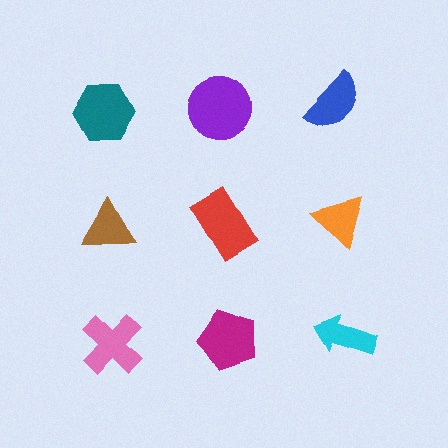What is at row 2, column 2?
A red rectangle.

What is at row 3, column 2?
A magenta pentagon.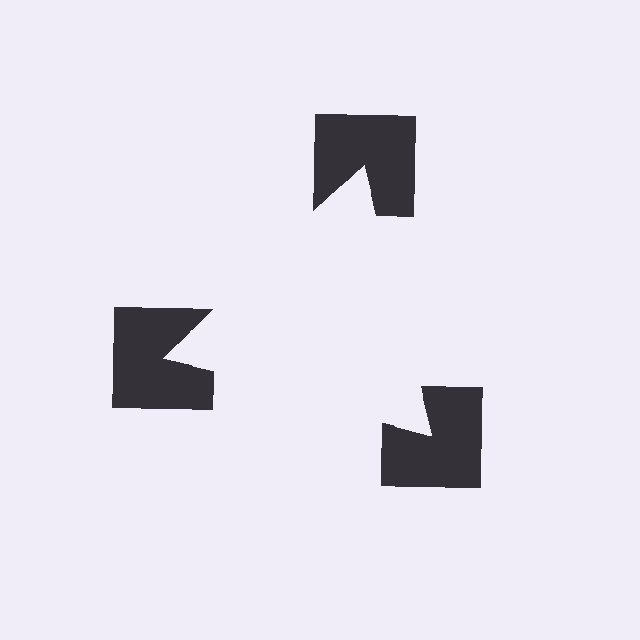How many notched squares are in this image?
There are 3 — one at each vertex of the illusory triangle.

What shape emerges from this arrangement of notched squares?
An illusory triangle — its edges are inferred from the aligned wedge cuts in the notched squares, not physically drawn.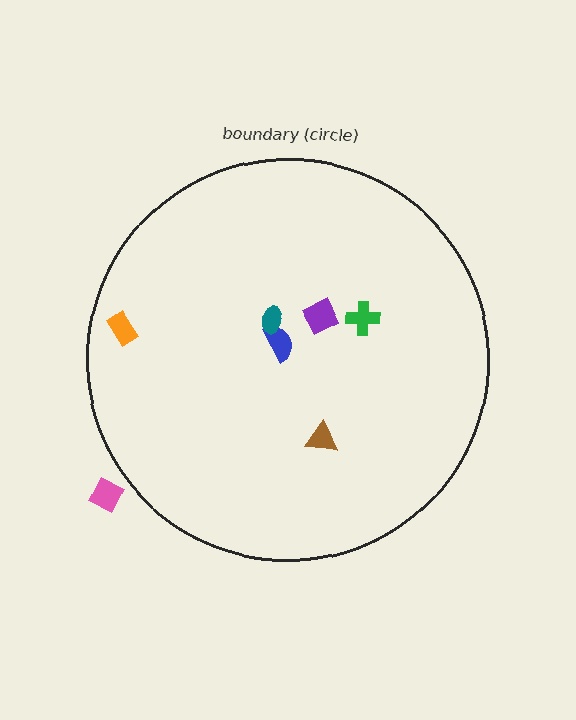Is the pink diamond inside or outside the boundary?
Outside.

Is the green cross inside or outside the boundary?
Inside.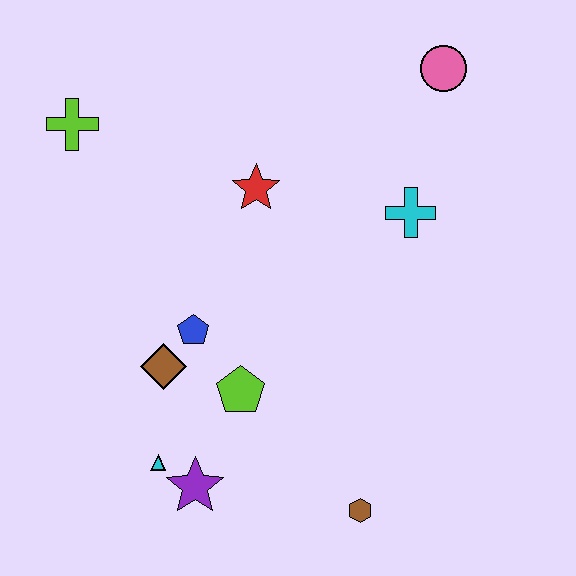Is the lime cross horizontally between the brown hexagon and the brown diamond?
No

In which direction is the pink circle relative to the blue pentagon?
The pink circle is above the blue pentagon.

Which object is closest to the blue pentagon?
The brown diamond is closest to the blue pentagon.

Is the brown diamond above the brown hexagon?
Yes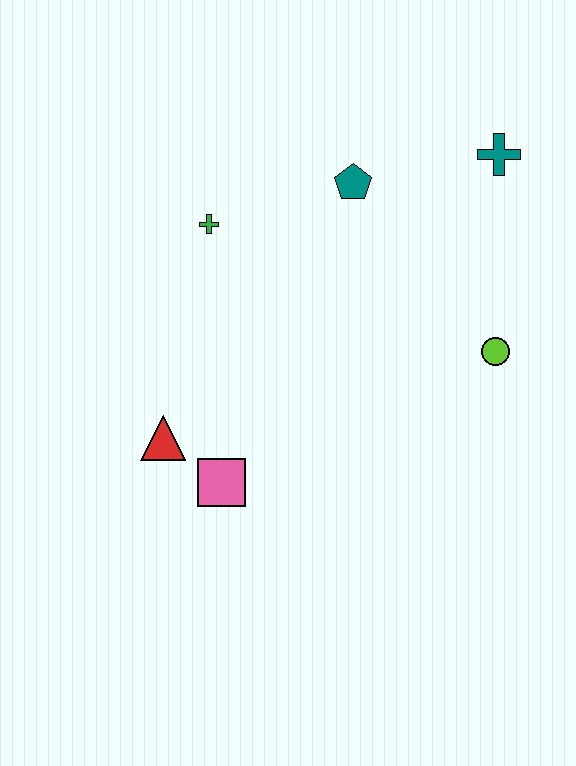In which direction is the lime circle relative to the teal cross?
The lime circle is below the teal cross.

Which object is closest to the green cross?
The teal pentagon is closest to the green cross.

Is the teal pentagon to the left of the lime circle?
Yes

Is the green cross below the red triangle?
No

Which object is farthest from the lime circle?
The red triangle is farthest from the lime circle.